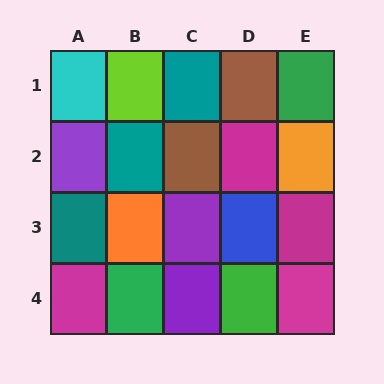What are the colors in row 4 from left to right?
Magenta, green, purple, green, magenta.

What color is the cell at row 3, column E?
Magenta.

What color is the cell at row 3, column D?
Blue.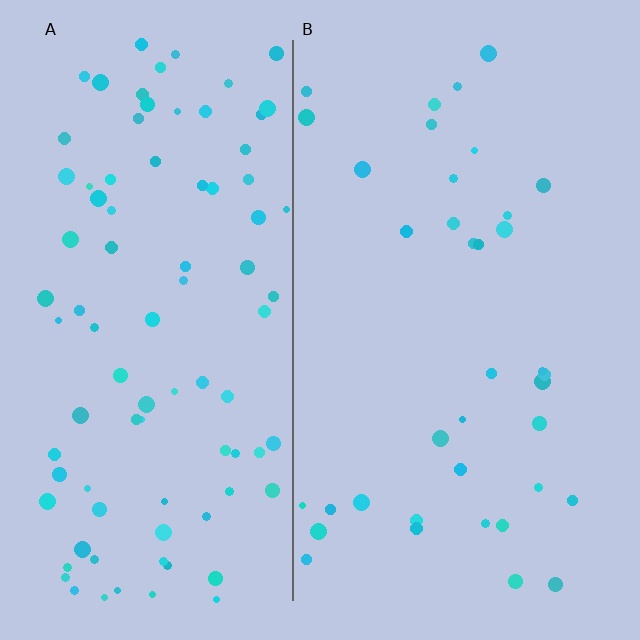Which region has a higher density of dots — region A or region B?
A (the left).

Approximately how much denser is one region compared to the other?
Approximately 2.4× — region A over region B.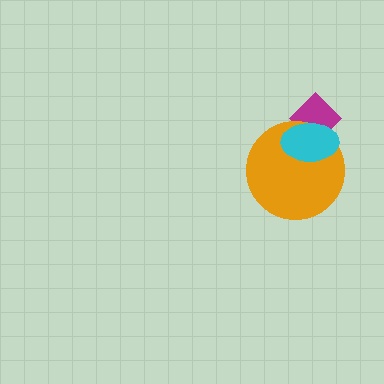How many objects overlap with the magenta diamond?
2 objects overlap with the magenta diamond.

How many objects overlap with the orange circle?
2 objects overlap with the orange circle.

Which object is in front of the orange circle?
The cyan ellipse is in front of the orange circle.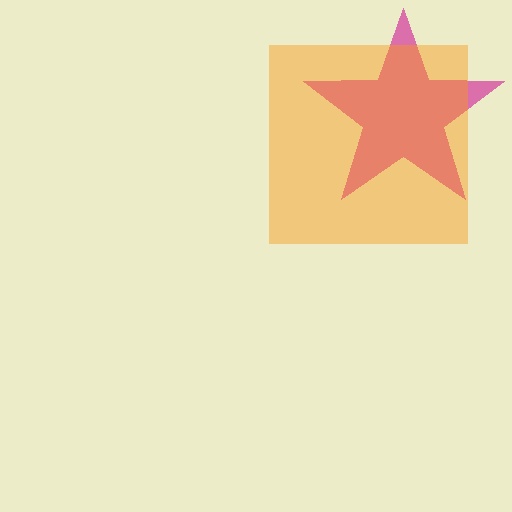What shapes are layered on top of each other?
The layered shapes are: a magenta star, an orange square.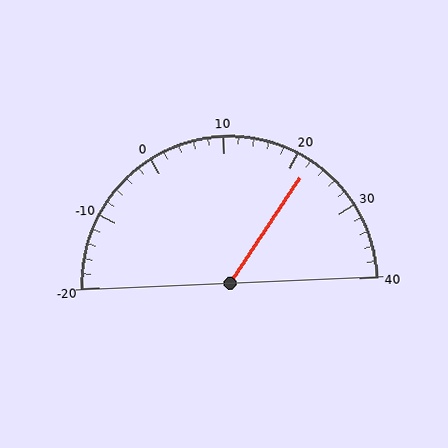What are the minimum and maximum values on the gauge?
The gauge ranges from -20 to 40.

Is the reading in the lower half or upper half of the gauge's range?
The reading is in the upper half of the range (-20 to 40).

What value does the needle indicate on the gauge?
The needle indicates approximately 22.